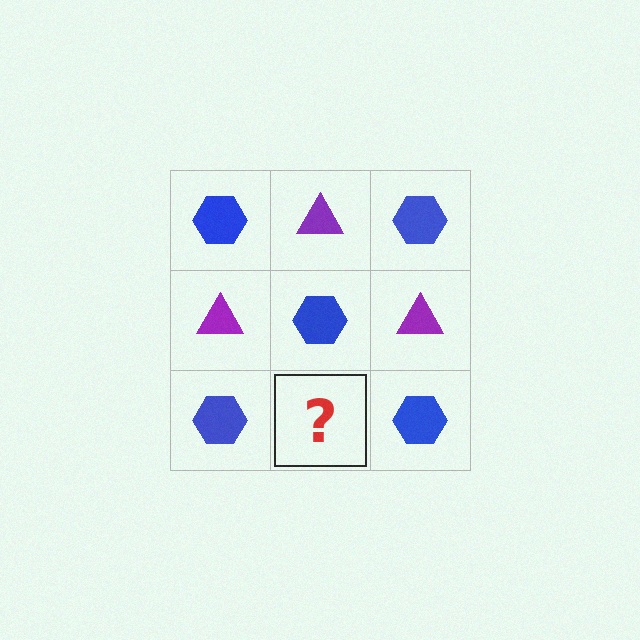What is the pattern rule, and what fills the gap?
The rule is that it alternates blue hexagon and purple triangle in a checkerboard pattern. The gap should be filled with a purple triangle.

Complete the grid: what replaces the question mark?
The question mark should be replaced with a purple triangle.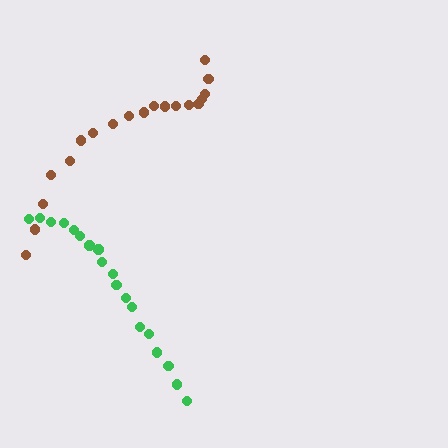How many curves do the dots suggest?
There are 2 distinct paths.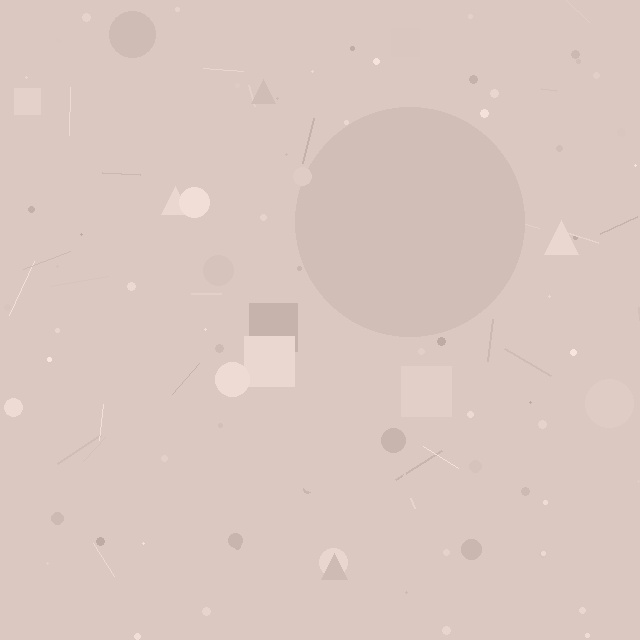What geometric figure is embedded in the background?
A circle is embedded in the background.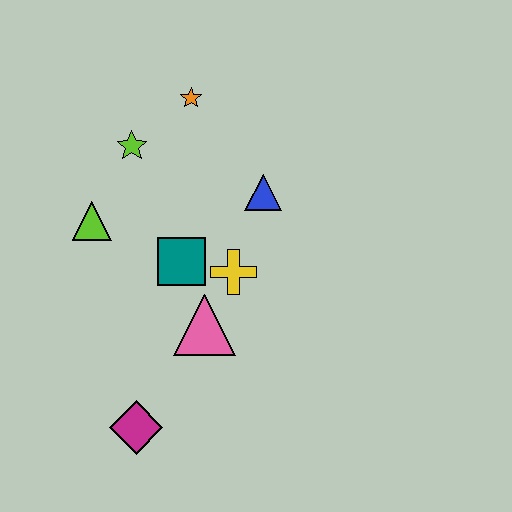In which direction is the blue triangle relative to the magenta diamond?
The blue triangle is above the magenta diamond.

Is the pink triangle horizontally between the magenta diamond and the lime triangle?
No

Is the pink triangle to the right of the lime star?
Yes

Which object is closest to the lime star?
The orange star is closest to the lime star.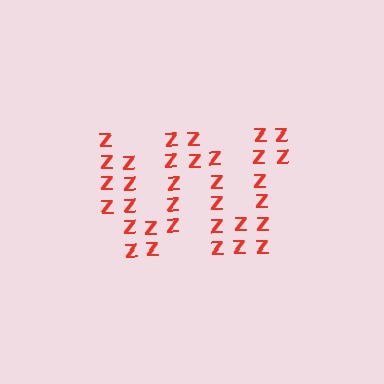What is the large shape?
The large shape is the letter W.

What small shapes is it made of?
It is made of small letter Z's.